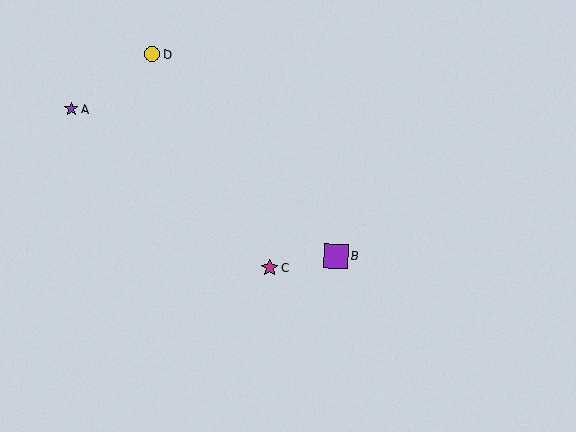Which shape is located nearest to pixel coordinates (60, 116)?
The purple star (labeled A) at (71, 109) is nearest to that location.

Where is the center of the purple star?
The center of the purple star is at (71, 109).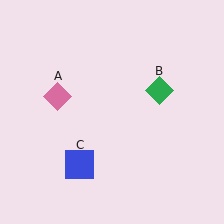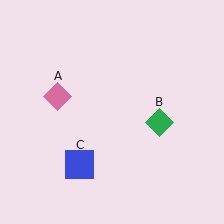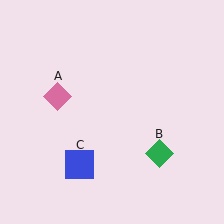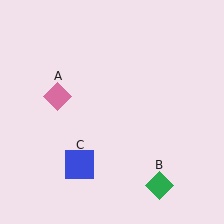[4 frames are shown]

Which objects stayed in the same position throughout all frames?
Pink diamond (object A) and blue square (object C) remained stationary.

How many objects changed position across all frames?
1 object changed position: green diamond (object B).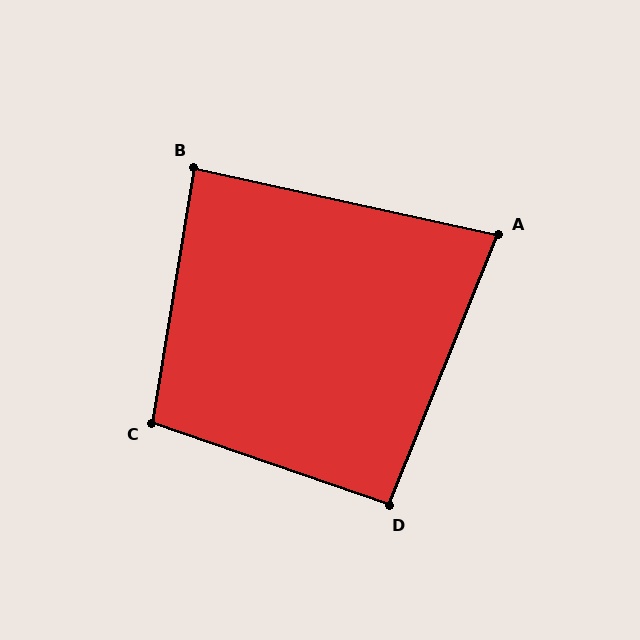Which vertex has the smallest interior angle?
A, at approximately 81 degrees.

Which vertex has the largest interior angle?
C, at approximately 99 degrees.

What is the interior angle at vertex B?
Approximately 87 degrees (approximately right).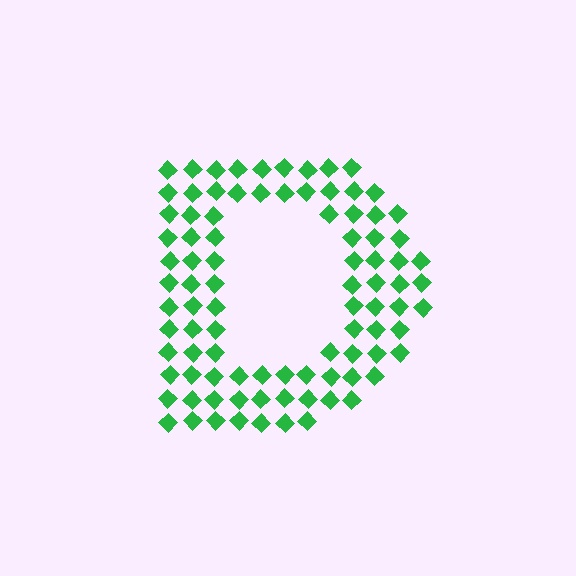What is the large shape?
The large shape is the letter D.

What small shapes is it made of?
It is made of small diamonds.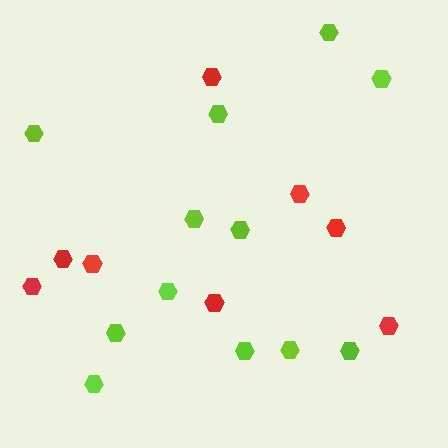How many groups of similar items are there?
There are 2 groups: one group of red hexagons (8) and one group of lime hexagons (12).